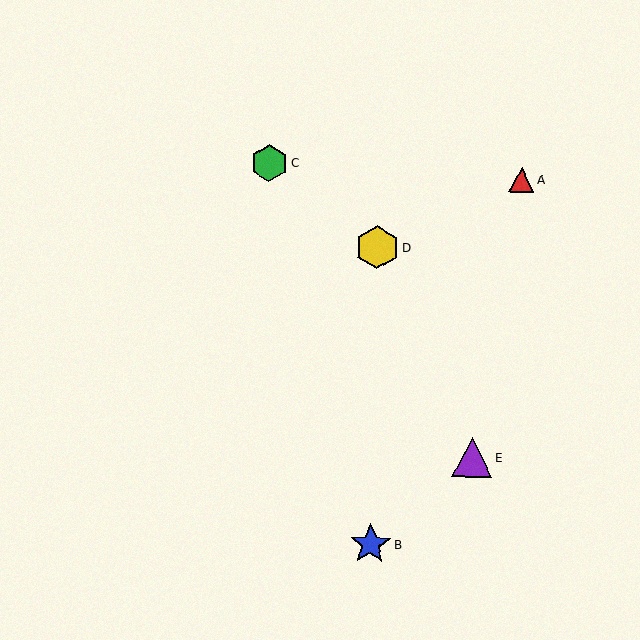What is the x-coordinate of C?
Object C is at x≈269.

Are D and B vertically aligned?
Yes, both are at x≈377.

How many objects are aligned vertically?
2 objects (B, D) are aligned vertically.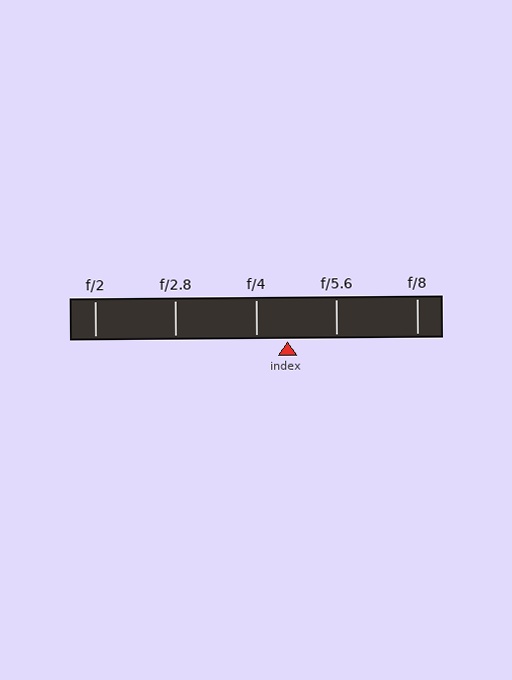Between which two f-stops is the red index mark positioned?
The index mark is between f/4 and f/5.6.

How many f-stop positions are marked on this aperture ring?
There are 5 f-stop positions marked.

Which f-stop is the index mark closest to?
The index mark is closest to f/4.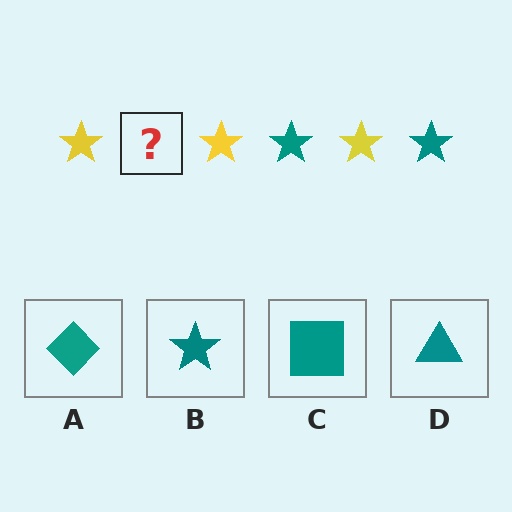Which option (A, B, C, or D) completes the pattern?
B.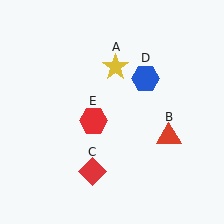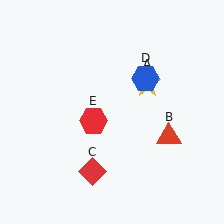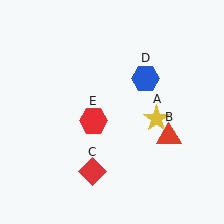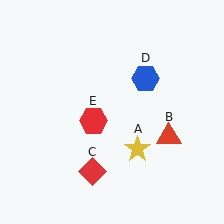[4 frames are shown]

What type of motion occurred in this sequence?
The yellow star (object A) rotated clockwise around the center of the scene.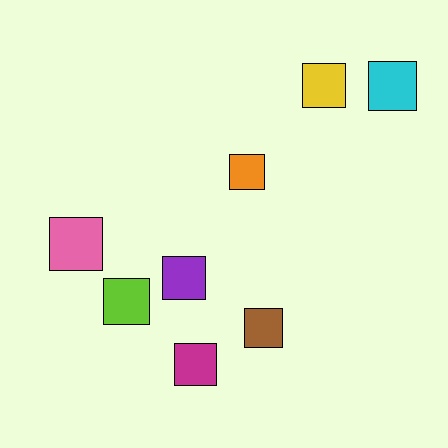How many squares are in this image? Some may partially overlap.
There are 8 squares.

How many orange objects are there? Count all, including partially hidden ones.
There is 1 orange object.